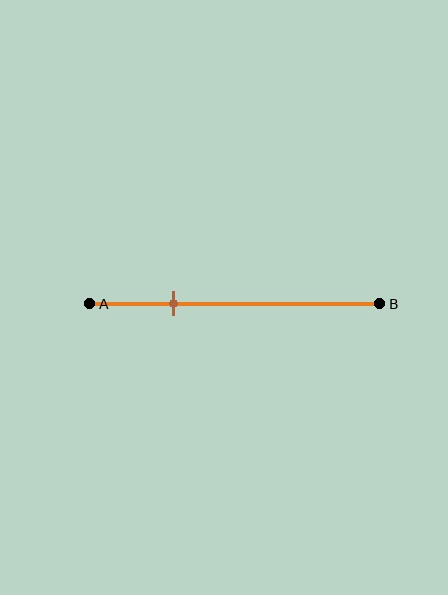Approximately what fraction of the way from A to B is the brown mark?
The brown mark is approximately 30% of the way from A to B.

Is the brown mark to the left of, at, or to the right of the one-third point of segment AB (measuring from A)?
The brown mark is to the left of the one-third point of segment AB.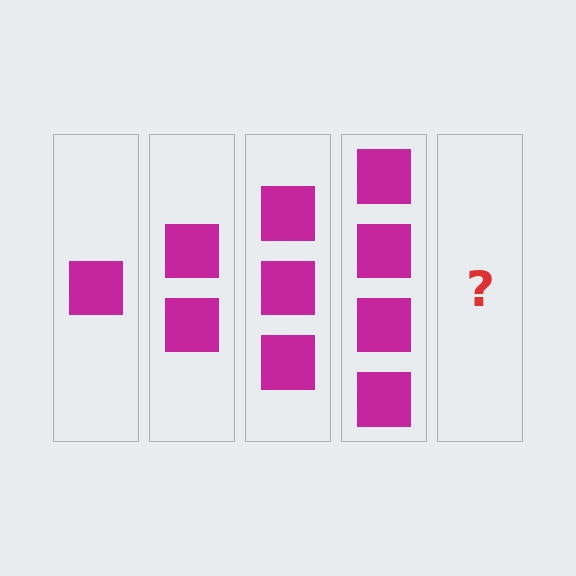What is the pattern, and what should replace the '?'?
The pattern is that each step adds one more square. The '?' should be 5 squares.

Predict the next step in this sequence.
The next step is 5 squares.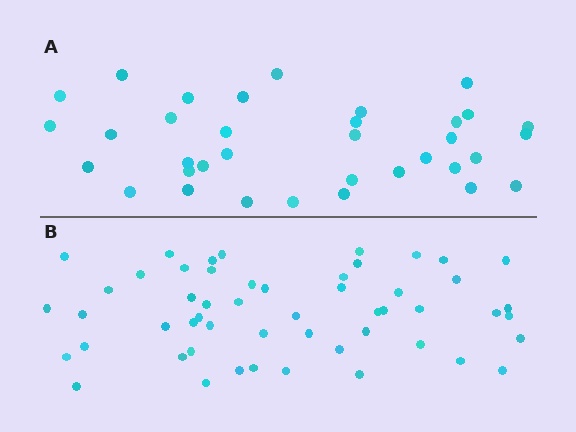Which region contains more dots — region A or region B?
Region B (the bottom region) has more dots.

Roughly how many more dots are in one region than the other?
Region B has approximately 20 more dots than region A.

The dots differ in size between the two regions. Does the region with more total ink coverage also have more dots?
No. Region A has more total ink coverage because its dots are larger, but region B actually contains more individual dots. Total area can be misleading — the number of items is what matters here.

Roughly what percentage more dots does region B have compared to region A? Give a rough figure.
About 50% more.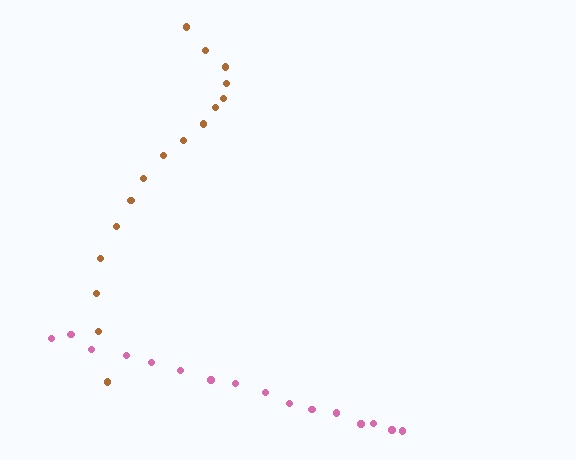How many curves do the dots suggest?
There are 2 distinct paths.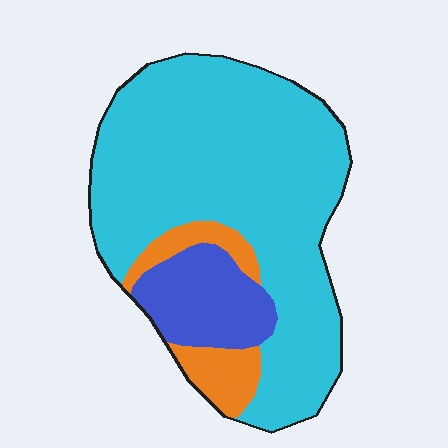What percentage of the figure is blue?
Blue covers around 15% of the figure.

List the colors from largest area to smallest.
From largest to smallest: cyan, blue, orange.